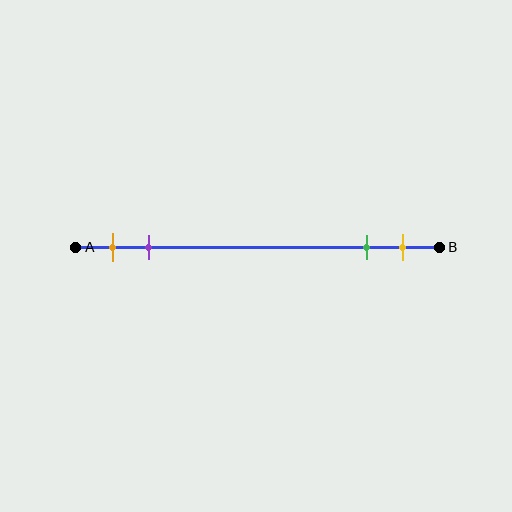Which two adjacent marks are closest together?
The green and yellow marks are the closest adjacent pair.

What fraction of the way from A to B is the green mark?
The green mark is approximately 80% (0.8) of the way from A to B.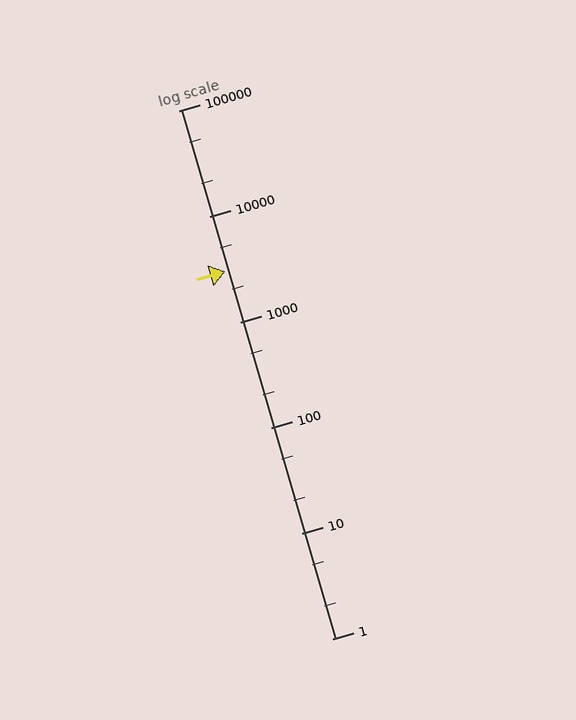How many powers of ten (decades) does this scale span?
The scale spans 5 decades, from 1 to 100000.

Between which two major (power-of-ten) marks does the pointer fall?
The pointer is between 1000 and 10000.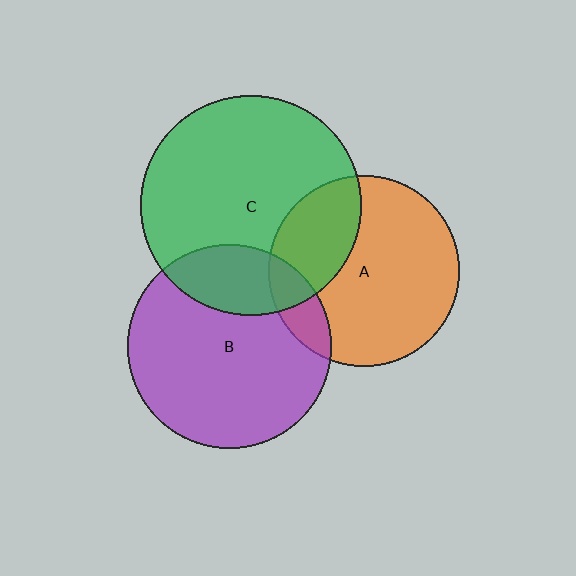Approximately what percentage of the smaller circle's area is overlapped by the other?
Approximately 30%.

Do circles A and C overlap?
Yes.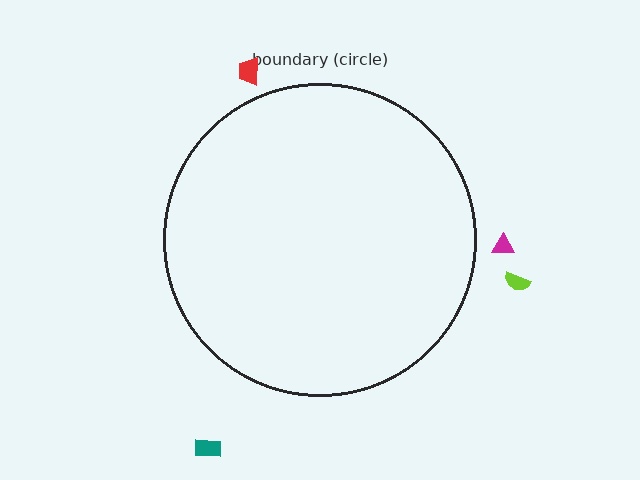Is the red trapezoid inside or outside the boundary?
Outside.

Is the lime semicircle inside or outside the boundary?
Outside.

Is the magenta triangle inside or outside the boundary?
Outside.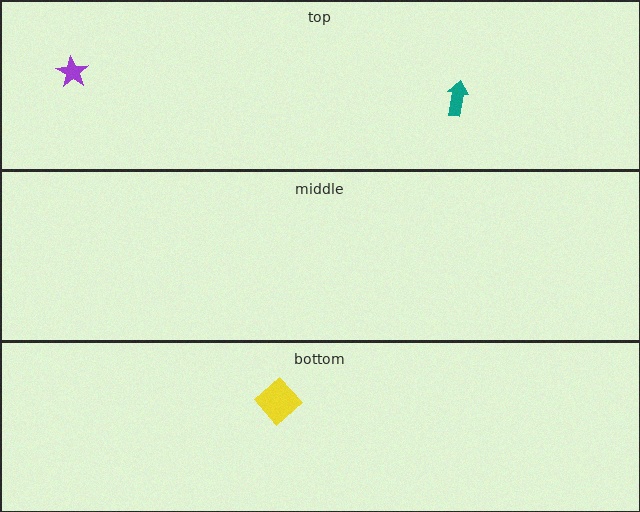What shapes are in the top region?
The purple star, the teal arrow.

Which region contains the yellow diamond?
The bottom region.